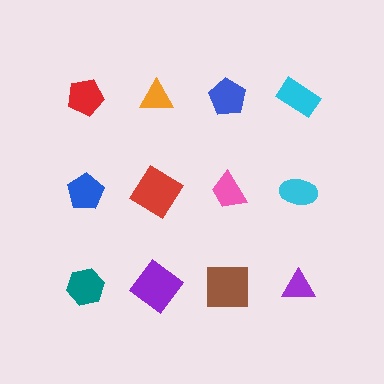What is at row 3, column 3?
A brown square.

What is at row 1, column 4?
A cyan rectangle.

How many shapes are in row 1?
4 shapes.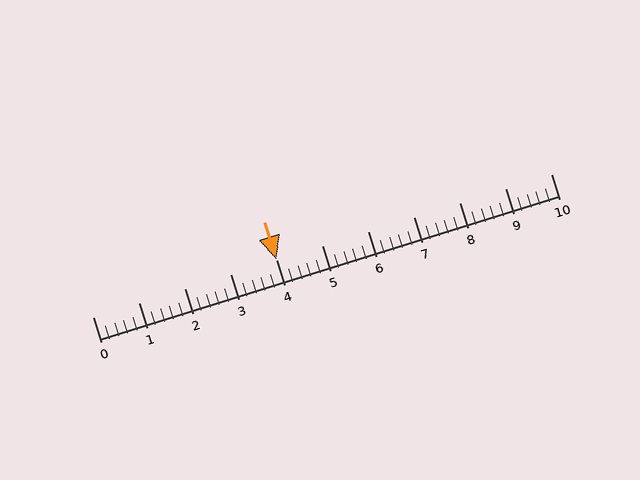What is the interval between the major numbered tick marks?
The major tick marks are spaced 1 units apart.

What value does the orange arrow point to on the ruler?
The orange arrow points to approximately 4.0.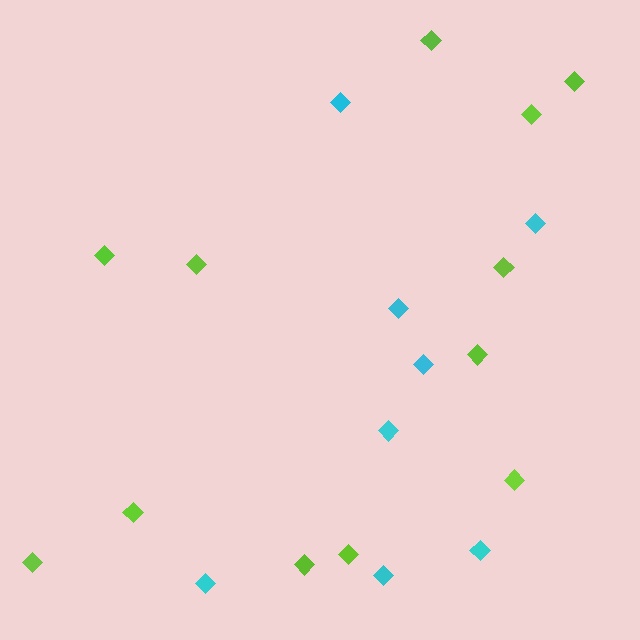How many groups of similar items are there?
There are 2 groups: one group of cyan diamonds (8) and one group of lime diamonds (12).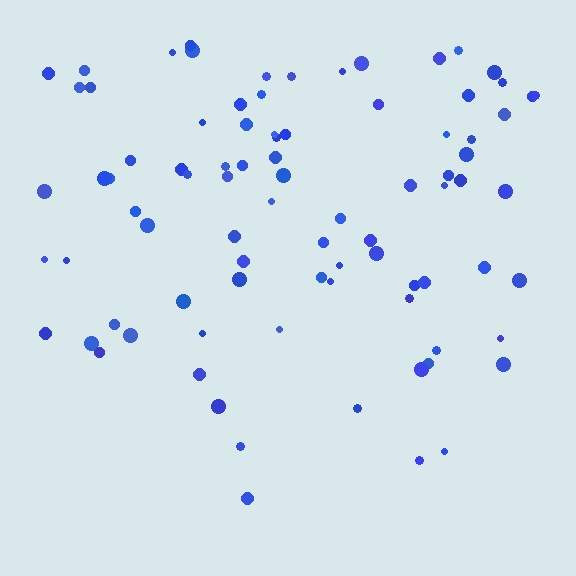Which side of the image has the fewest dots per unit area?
The bottom.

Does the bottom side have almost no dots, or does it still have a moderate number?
Still a moderate number, just noticeably fewer than the top.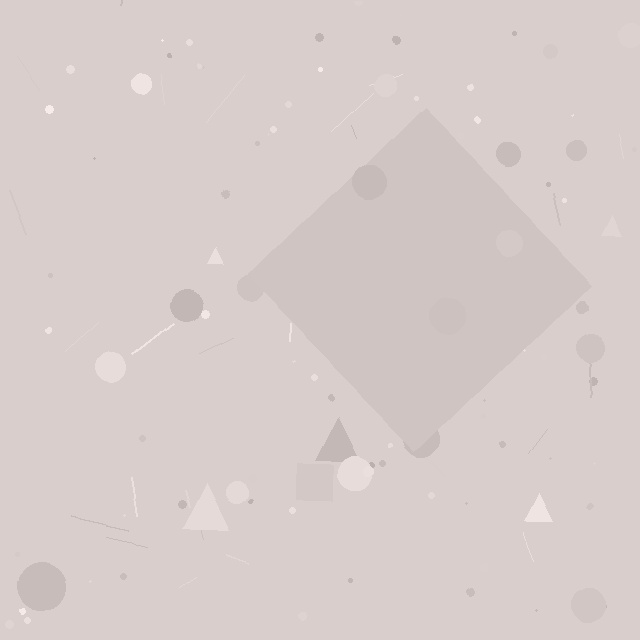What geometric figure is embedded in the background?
A diamond is embedded in the background.